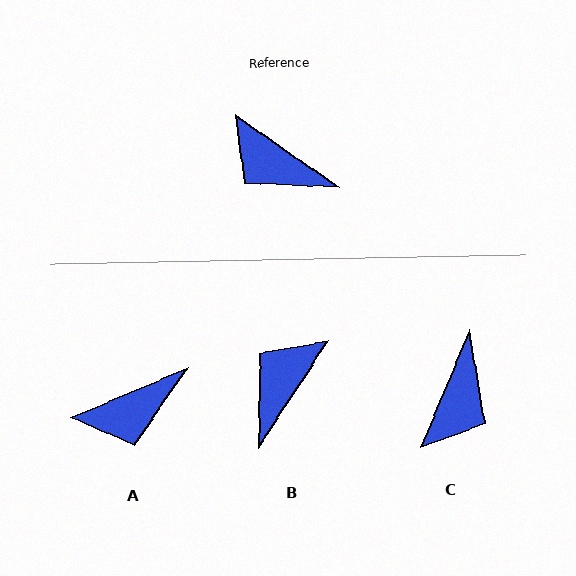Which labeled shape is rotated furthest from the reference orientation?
C, about 102 degrees away.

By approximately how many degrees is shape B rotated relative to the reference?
Approximately 88 degrees clockwise.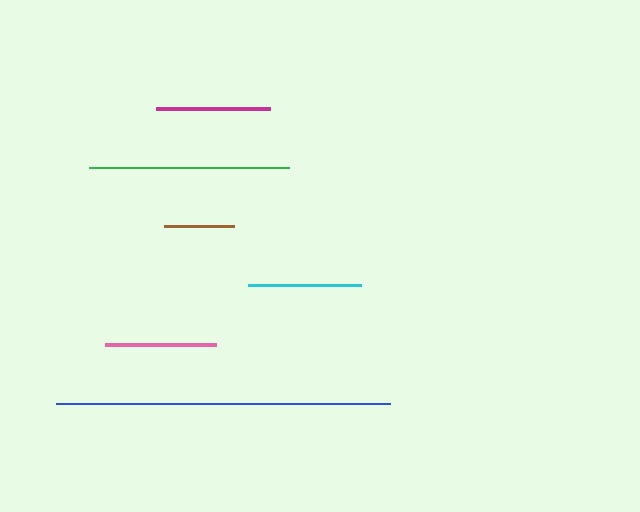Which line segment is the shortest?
The brown line is the shortest at approximately 70 pixels.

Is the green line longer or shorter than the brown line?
The green line is longer than the brown line.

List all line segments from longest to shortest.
From longest to shortest: blue, green, magenta, cyan, pink, brown.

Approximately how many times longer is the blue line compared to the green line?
The blue line is approximately 1.7 times the length of the green line.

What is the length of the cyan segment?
The cyan segment is approximately 113 pixels long.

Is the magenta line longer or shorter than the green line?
The green line is longer than the magenta line.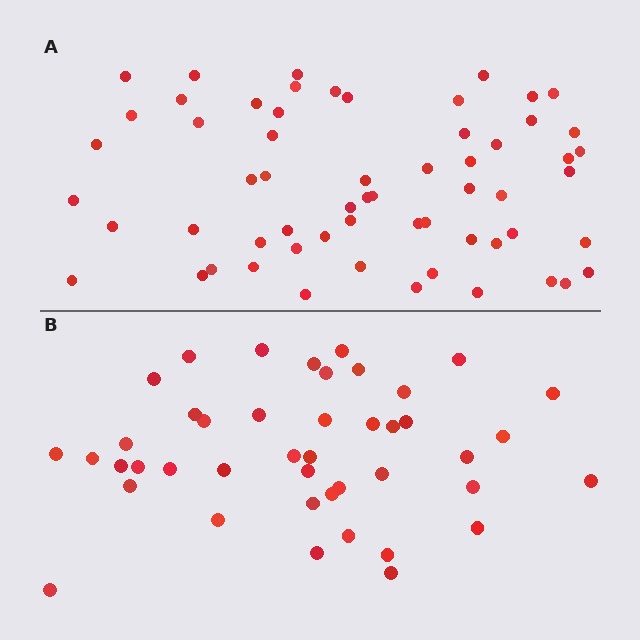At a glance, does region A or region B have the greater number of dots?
Region A (the top region) has more dots.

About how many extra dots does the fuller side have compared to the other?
Region A has approximately 15 more dots than region B.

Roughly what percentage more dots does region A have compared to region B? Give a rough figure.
About 40% more.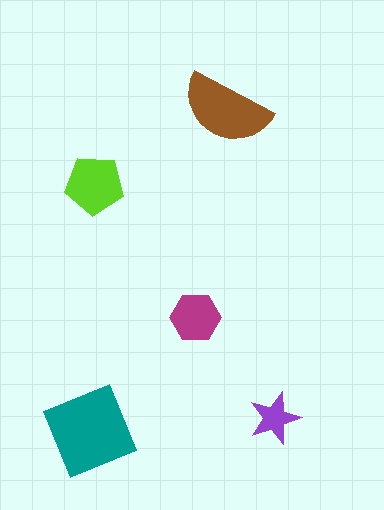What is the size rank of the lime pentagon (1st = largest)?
3rd.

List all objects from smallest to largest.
The purple star, the magenta hexagon, the lime pentagon, the brown semicircle, the teal square.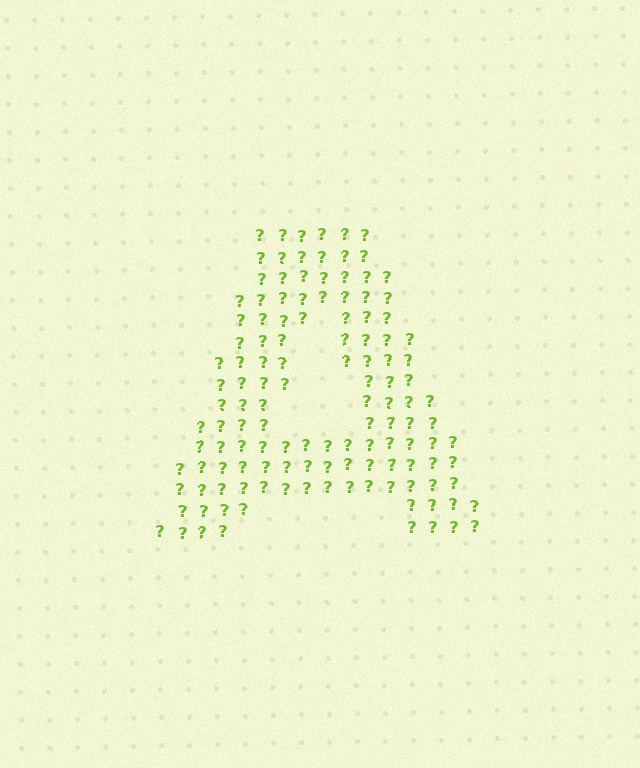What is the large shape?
The large shape is the letter A.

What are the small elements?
The small elements are question marks.